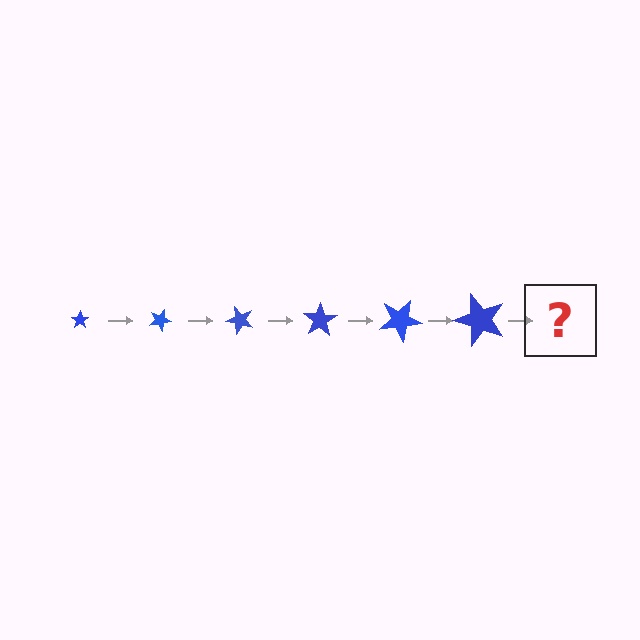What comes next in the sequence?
The next element should be a star, larger than the previous one and rotated 150 degrees from the start.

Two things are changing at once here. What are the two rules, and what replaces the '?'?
The two rules are that the star grows larger each step and it rotates 25 degrees each step. The '?' should be a star, larger than the previous one and rotated 150 degrees from the start.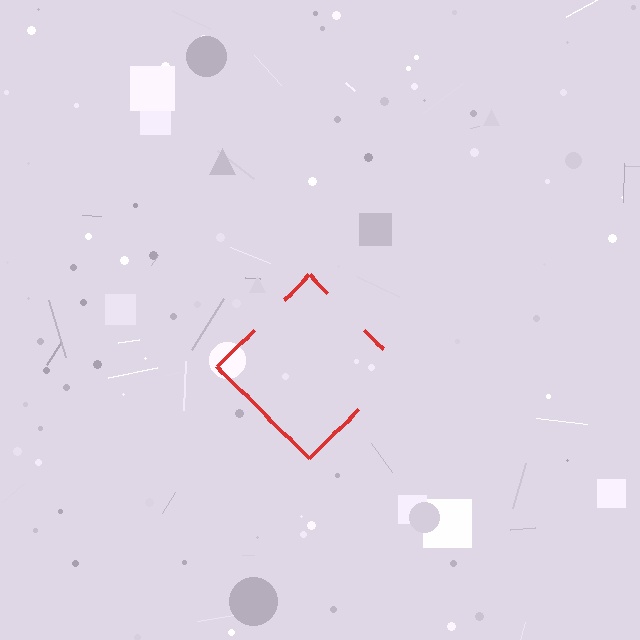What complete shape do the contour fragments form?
The contour fragments form a diamond.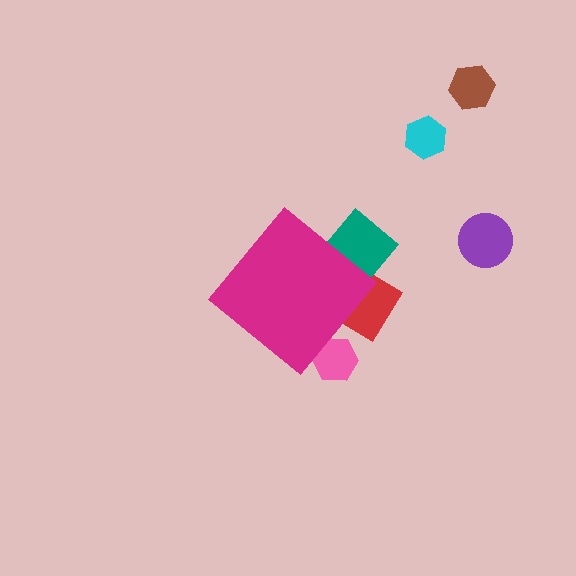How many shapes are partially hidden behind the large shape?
3 shapes are partially hidden.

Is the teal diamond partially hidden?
Yes, the teal diamond is partially hidden behind the magenta diamond.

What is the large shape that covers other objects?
A magenta diamond.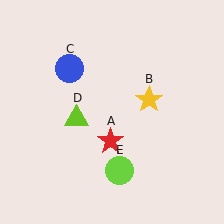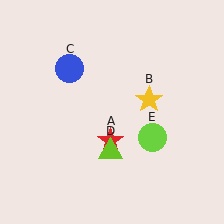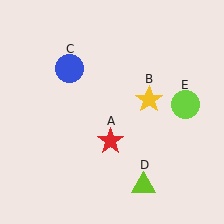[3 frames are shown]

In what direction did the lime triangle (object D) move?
The lime triangle (object D) moved down and to the right.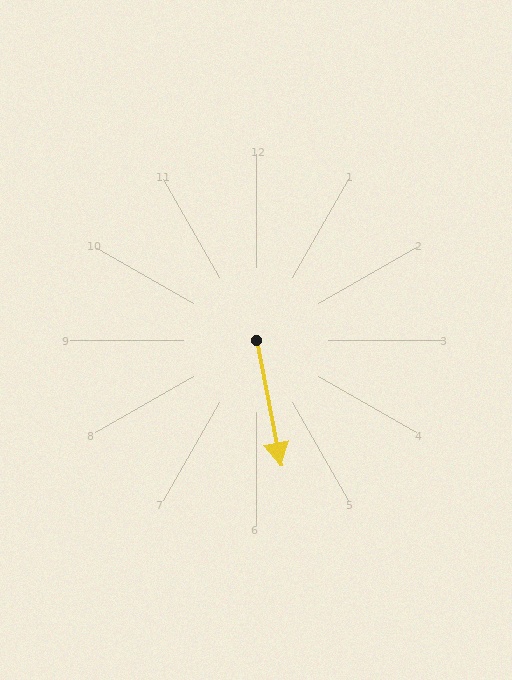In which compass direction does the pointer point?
South.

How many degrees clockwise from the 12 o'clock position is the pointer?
Approximately 169 degrees.